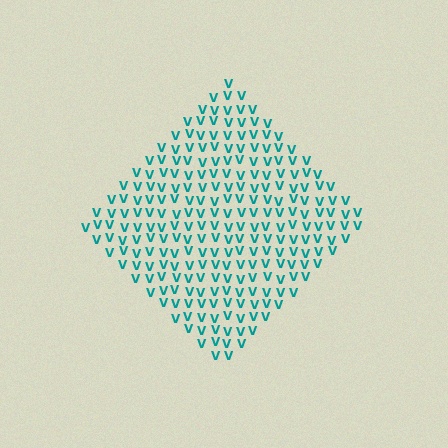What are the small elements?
The small elements are letter V's.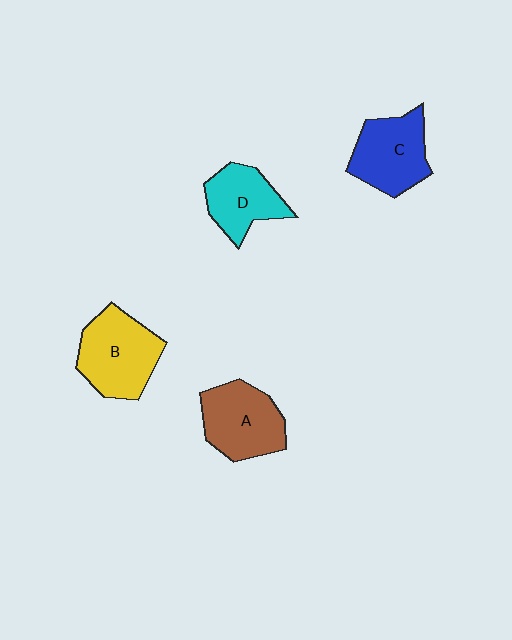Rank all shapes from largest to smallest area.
From largest to smallest: B (yellow), A (brown), C (blue), D (cyan).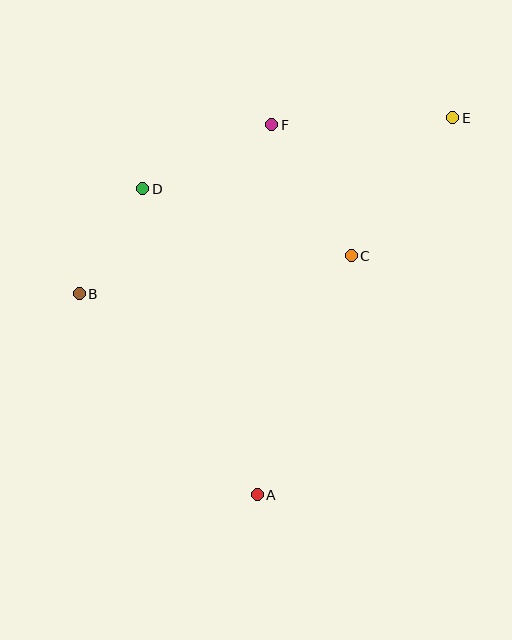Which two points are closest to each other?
Points B and D are closest to each other.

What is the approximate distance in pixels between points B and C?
The distance between B and C is approximately 275 pixels.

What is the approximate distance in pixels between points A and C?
The distance between A and C is approximately 257 pixels.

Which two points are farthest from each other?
Points A and E are farthest from each other.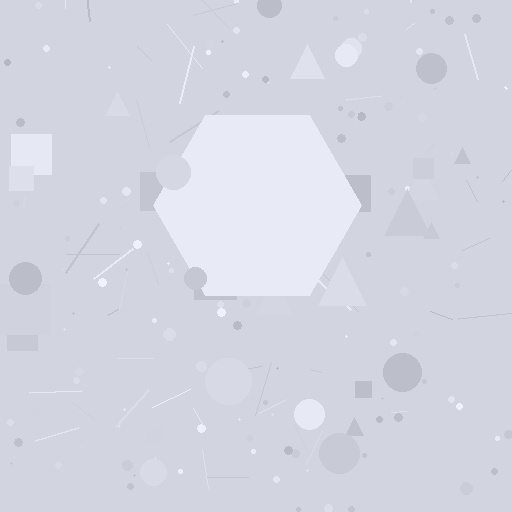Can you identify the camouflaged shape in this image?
The camouflaged shape is a hexagon.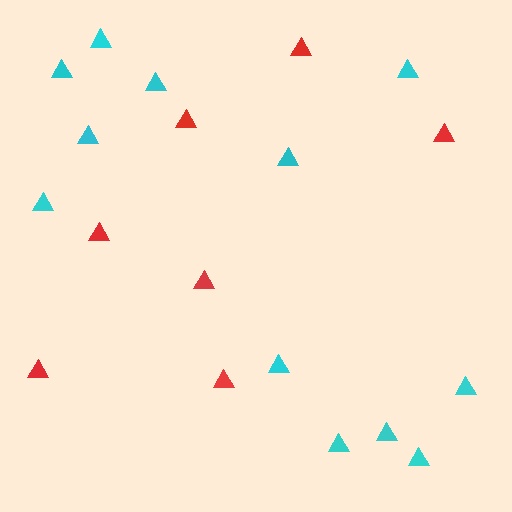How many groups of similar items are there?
There are 2 groups: one group of cyan triangles (12) and one group of red triangles (7).